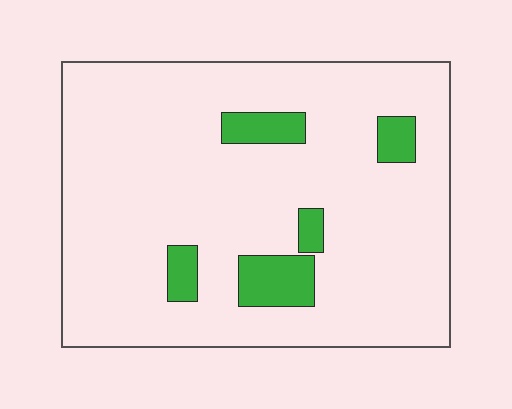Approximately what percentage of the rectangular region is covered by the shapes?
Approximately 10%.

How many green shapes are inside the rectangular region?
5.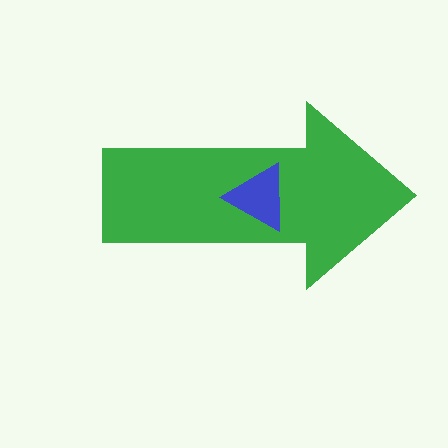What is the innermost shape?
The blue triangle.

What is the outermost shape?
The green arrow.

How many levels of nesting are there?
2.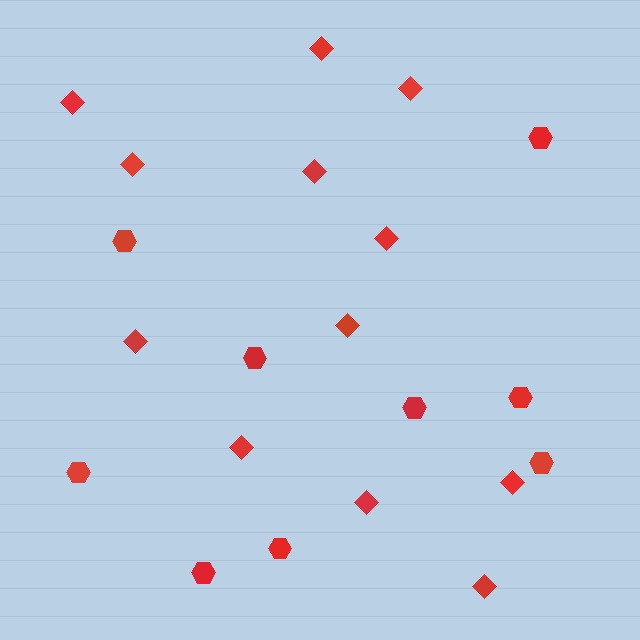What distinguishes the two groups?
There are 2 groups: one group of hexagons (9) and one group of diamonds (12).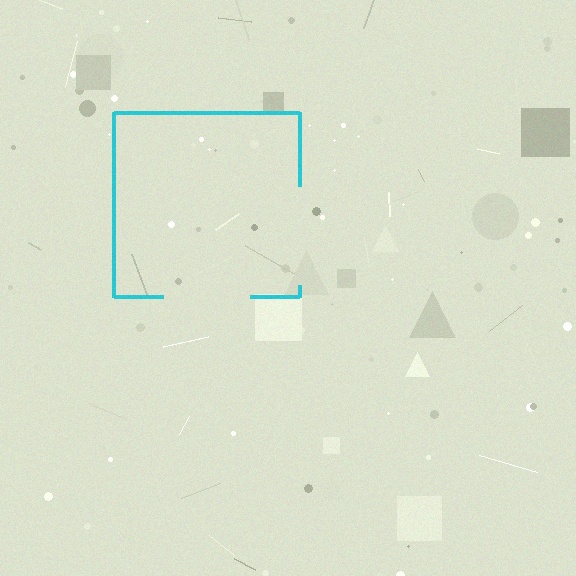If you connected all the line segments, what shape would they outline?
They would outline a square.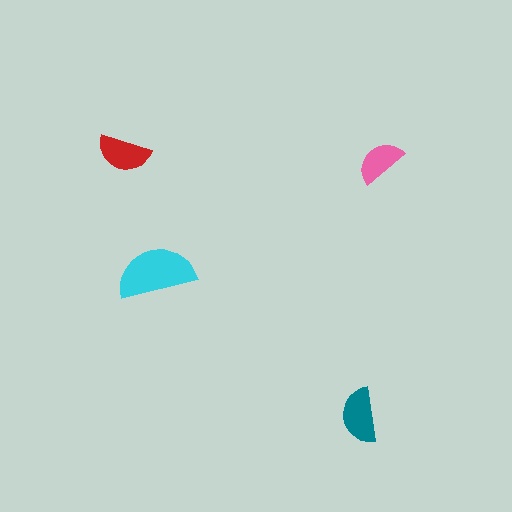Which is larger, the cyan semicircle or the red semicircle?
The cyan one.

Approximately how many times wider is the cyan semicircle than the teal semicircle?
About 1.5 times wider.